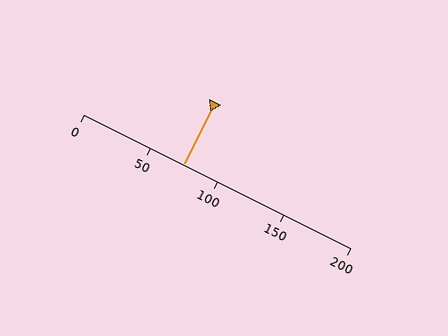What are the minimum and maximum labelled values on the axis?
The axis runs from 0 to 200.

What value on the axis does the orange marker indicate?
The marker indicates approximately 75.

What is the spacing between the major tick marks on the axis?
The major ticks are spaced 50 apart.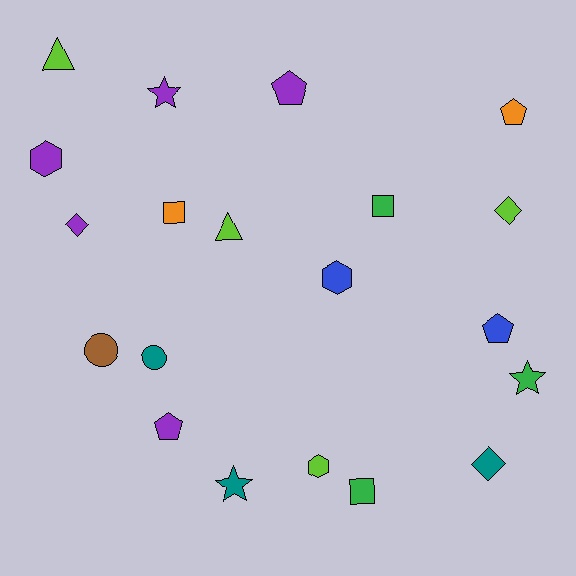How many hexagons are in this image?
There are 3 hexagons.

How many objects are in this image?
There are 20 objects.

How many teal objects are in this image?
There are 3 teal objects.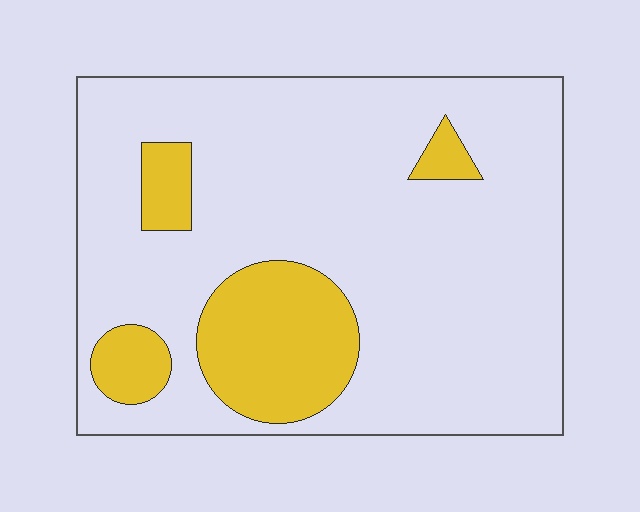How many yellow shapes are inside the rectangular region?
4.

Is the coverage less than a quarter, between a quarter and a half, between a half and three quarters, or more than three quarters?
Less than a quarter.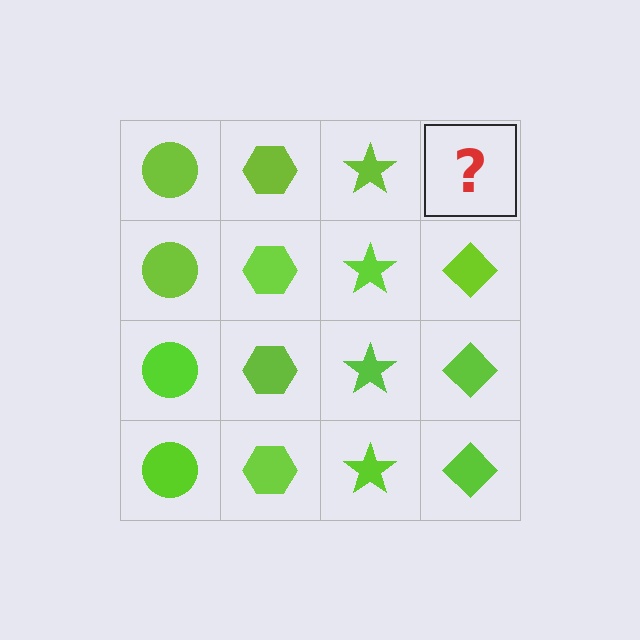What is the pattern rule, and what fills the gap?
The rule is that each column has a consistent shape. The gap should be filled with a lime diamond.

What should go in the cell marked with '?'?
The missing cell should contain a lime diamond.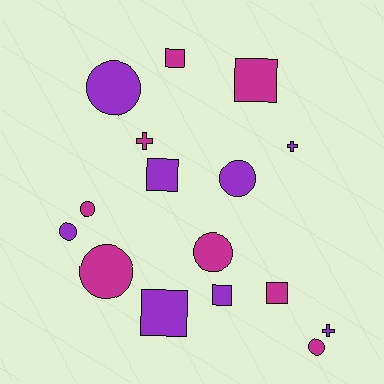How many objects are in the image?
There are 16 objects.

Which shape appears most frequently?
Circle, with 7 objects.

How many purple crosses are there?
There are 2 purple crosses.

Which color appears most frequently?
Magenta, with 8 objects.